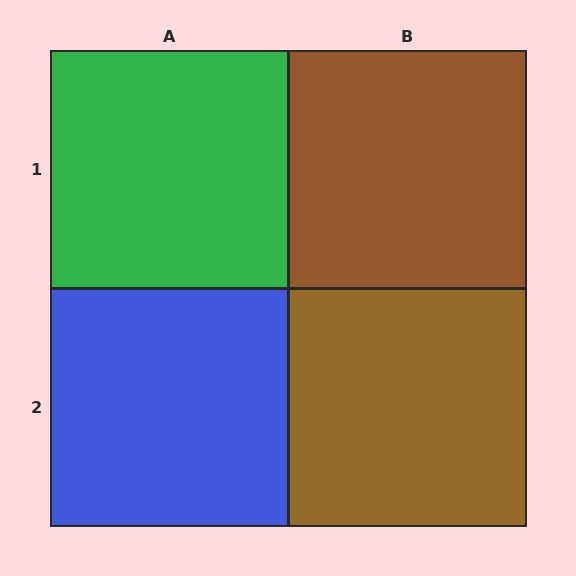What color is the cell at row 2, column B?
Brown.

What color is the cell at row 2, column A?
Blue.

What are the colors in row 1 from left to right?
Green, brown.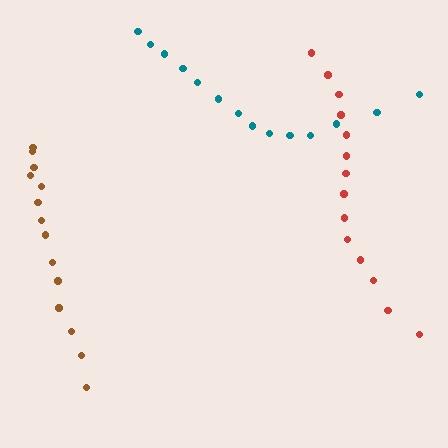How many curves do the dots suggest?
There are 3 distinct paths.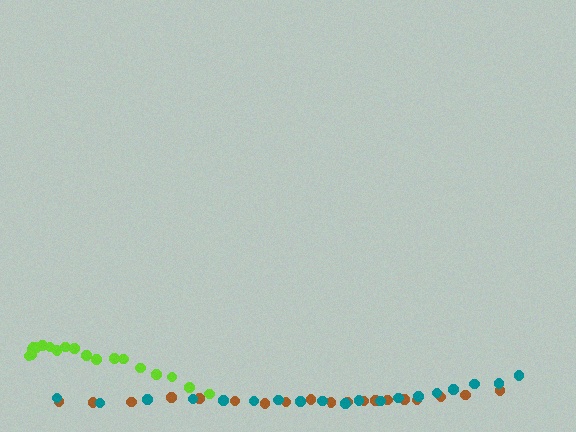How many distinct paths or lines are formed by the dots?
There are 3 distinct paths.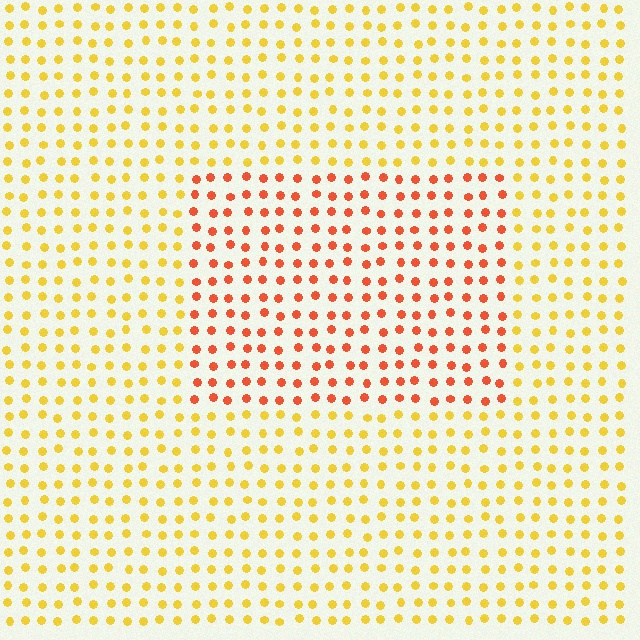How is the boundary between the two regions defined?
The boundary is defined purely by a slight shift in hue (about 40 degrees). Spacing, size, and orientation are identical on both sides.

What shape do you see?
I see a rectangle.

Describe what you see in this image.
The image is filled with small yellow elements in a uniform arrangement. A rectangle-shaped region is visible where the elements are tinted to a slightly different hue, forming a subtle color boundary.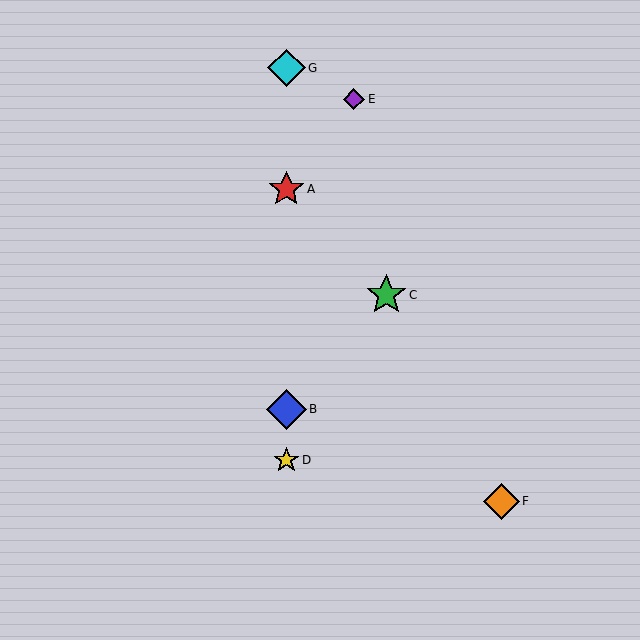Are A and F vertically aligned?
No, A is at x≈286 and F is at x≈501.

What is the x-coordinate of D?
Object D is at x≈286.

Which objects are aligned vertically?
Objects A, B, D, G are aligned vertically.